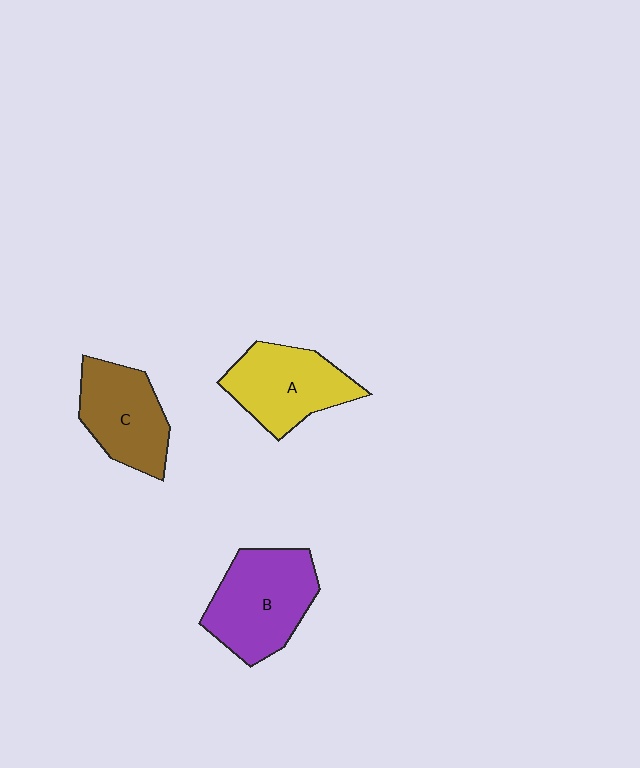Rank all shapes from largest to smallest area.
From largest to smallest: B (purple), A (yellow), C (brown).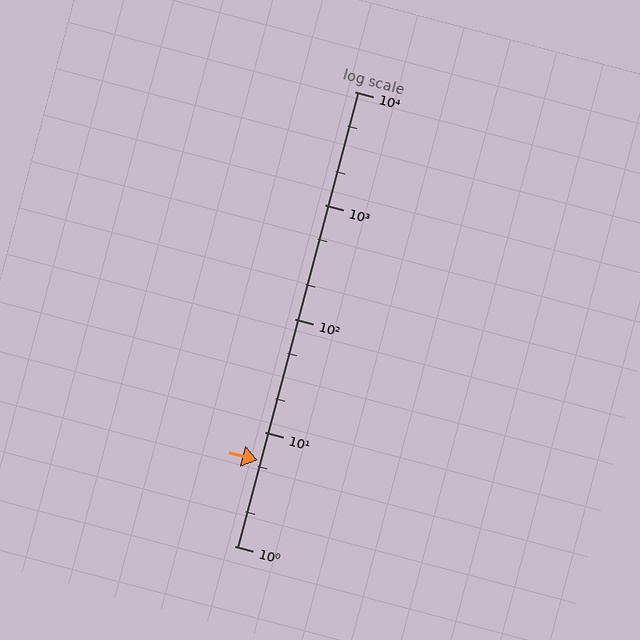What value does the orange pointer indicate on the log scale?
The pointer indicates approximately 5.7.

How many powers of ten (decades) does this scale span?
The scale spans 4 decades, from 1 to 10000.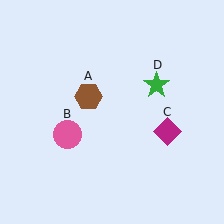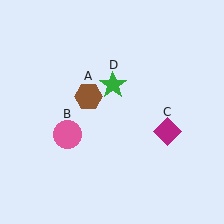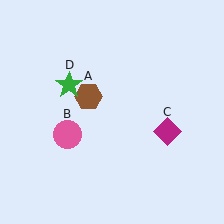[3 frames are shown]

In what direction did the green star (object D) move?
The green star (object D) moved left.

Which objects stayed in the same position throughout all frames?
Brown hexagon (object A) and pink circle (object B) and magenta diamond (object C) remained stationary.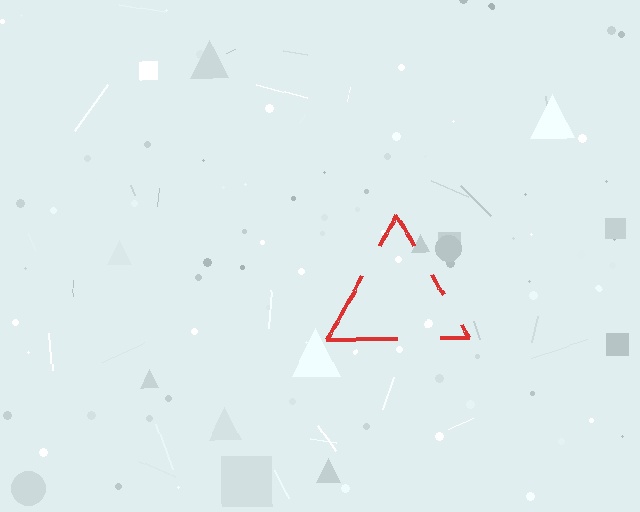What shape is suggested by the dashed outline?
The dashed outline suggests a triangle.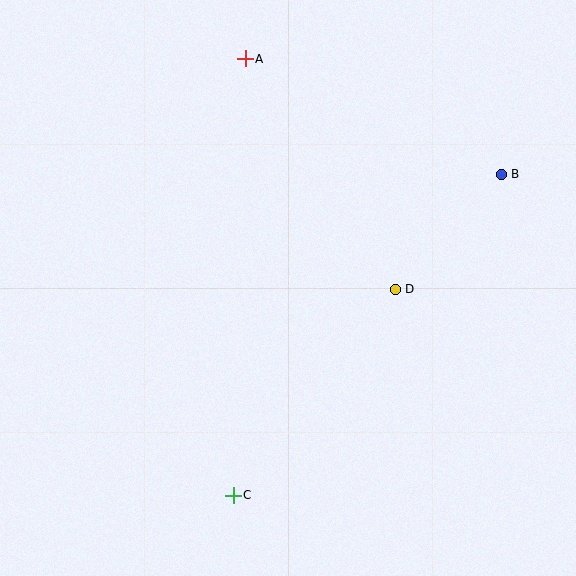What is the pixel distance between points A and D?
The distance between A and D is 275 pixels.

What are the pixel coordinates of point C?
Point C is at (233, 495).